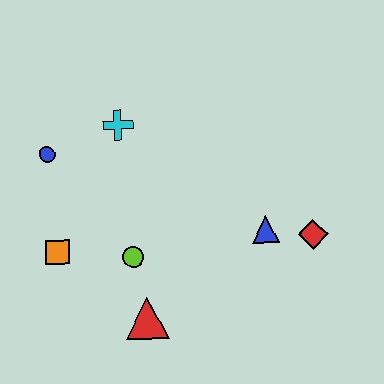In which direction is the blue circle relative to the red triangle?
The blue circle is above the red triangle.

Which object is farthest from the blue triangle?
The blue circle is farthest from the blue triangle.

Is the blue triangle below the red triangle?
No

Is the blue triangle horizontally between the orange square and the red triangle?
No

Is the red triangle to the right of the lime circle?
Yes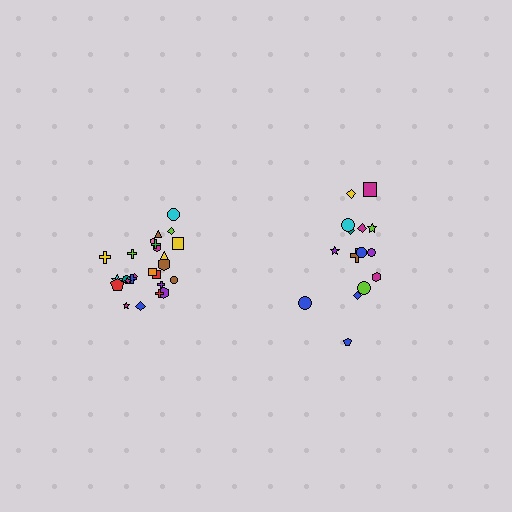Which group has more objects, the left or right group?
The left group.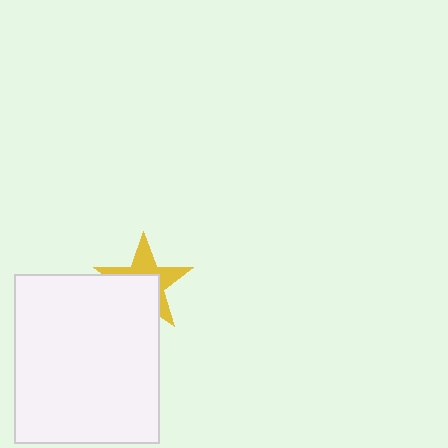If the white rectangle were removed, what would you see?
You would see the complete yellow star.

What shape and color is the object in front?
The object in front is a white rectangle.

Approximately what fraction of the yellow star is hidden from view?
Roughly 52% of the yellow star is hidden behind the white rectangle.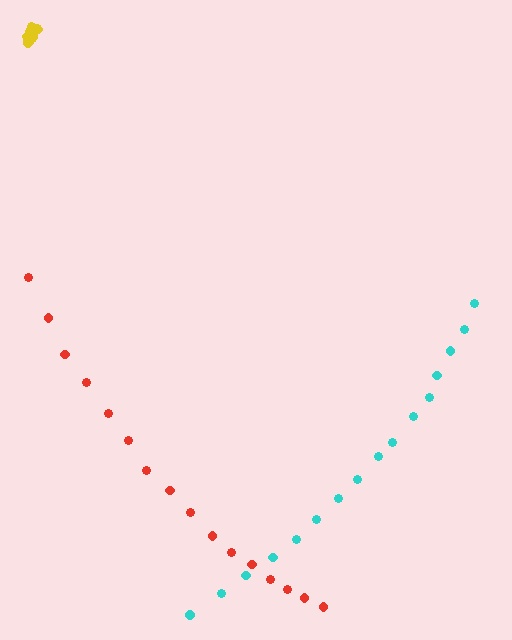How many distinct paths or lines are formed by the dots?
There are 3 distinct paths.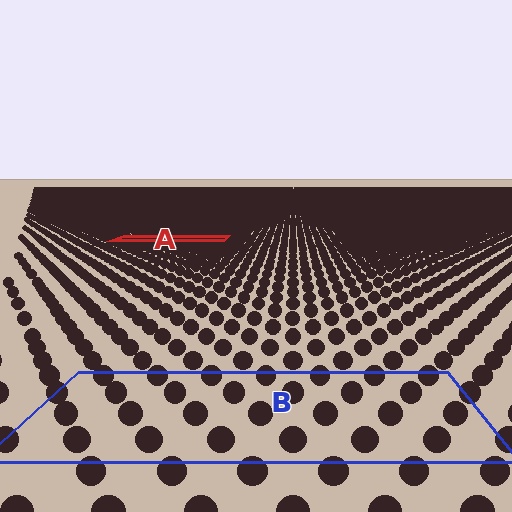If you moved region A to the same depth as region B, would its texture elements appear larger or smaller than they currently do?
They would appear larger. At a closer depth, the same texture elements are projected at a bigger on-screen size.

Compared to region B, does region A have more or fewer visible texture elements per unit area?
Region A has more texture elements per unit area — they are packed more densely because it is farther away.